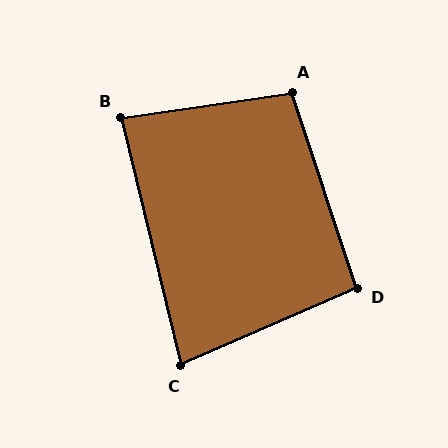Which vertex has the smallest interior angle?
C, at approximately 80 degrees.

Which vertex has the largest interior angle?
A, at approximately 100 degrees.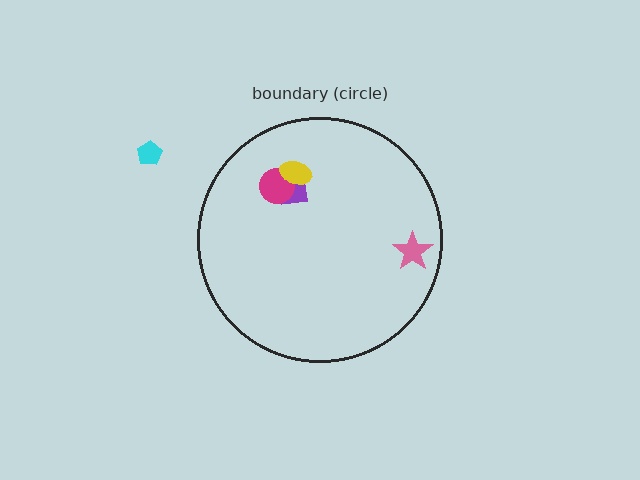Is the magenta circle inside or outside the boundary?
Inside.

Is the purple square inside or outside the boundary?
Inside.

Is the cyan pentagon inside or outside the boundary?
Outside.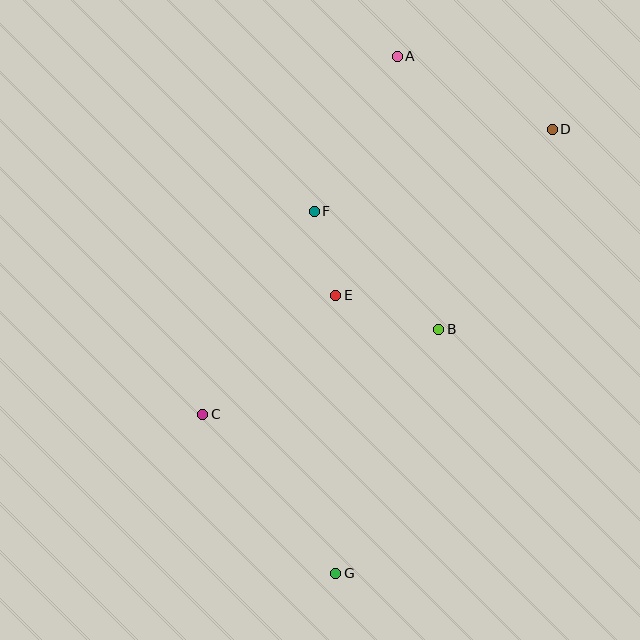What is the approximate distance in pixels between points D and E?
The distance between D and E is approximately 272 pixels.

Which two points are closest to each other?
Points E and F are closest to each other.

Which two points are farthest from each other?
Points A and G are farthest from each other.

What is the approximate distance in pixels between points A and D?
The distance between A and D is approximately 172 pixels.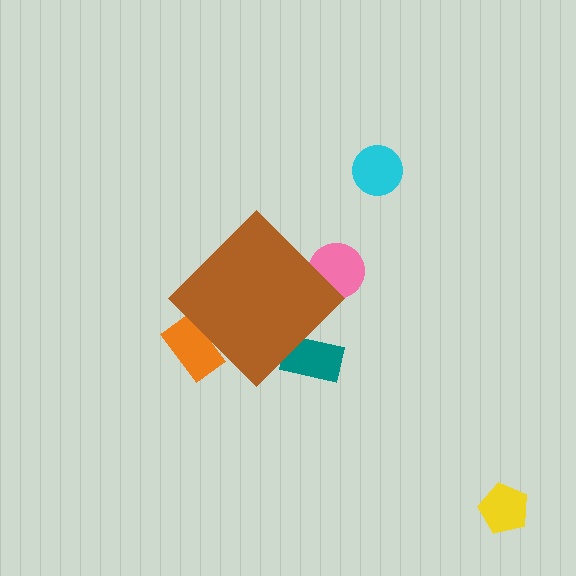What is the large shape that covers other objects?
A brown diamond.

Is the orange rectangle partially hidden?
Yes, the orange rectangle is partially hidden behind the brown diamond.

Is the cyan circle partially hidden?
No, the cyan circle is fully visible.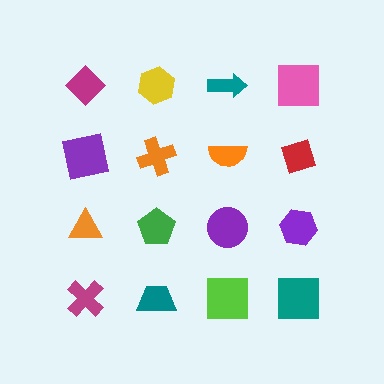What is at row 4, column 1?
A magenta cross.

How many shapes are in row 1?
4 shapes.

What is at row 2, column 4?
A red diamond.